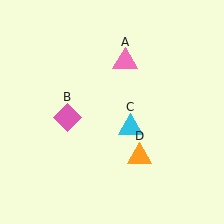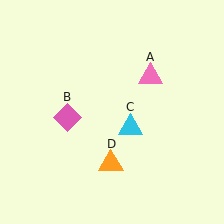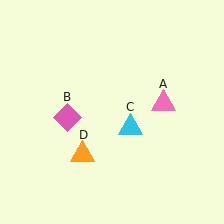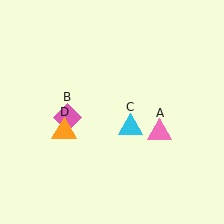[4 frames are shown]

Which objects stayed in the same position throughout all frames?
Pink diamond (object B) and cyan triangle (object C) remained stationary.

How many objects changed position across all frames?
2 objects changed position: pink triangle (object A), orange triangle (object D).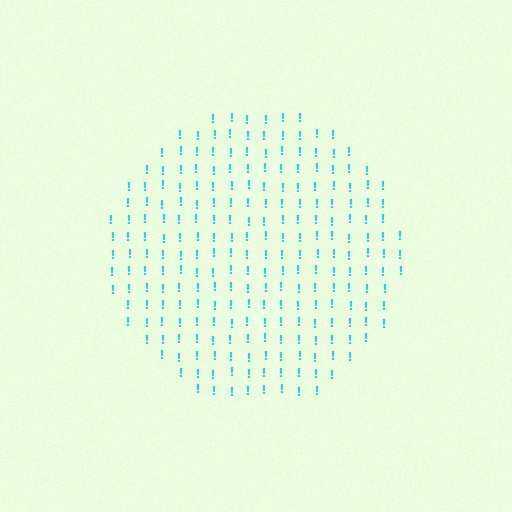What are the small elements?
The small elements are exclamation marks.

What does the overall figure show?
The overall figure shows a circle.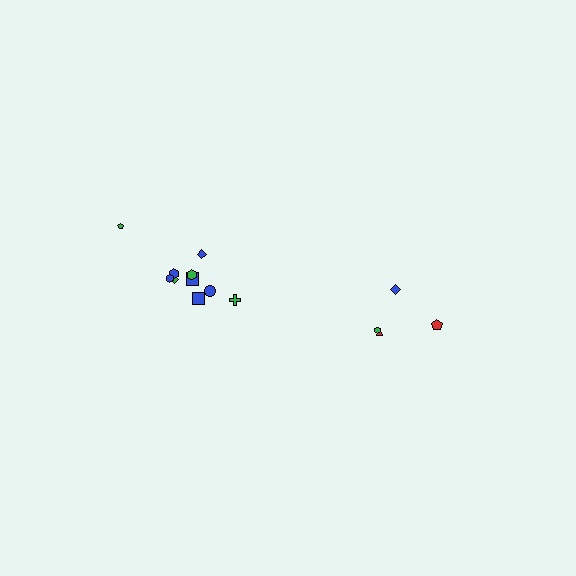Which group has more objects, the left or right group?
The left group.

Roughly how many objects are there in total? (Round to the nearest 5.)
Roughly 15 objects in total.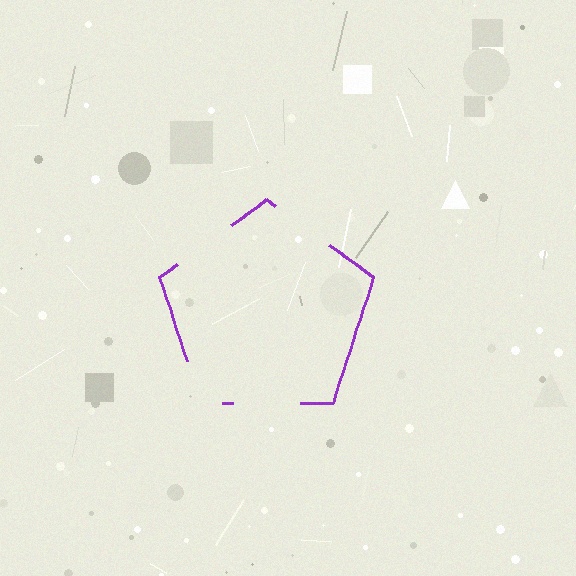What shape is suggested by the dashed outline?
The dashed outline suggests a pentagon.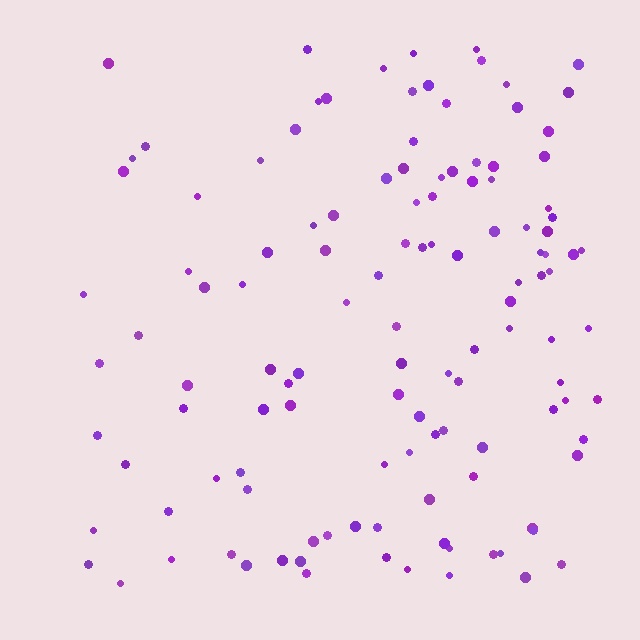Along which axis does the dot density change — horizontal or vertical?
Horizontal.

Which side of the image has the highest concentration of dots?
The right.